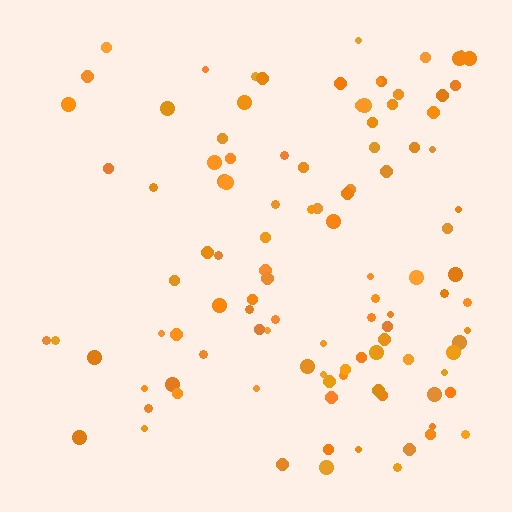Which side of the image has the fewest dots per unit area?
The left.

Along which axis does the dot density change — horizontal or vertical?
Horizontal.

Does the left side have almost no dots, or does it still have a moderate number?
Still a moderate number, just noticeably fewer than the right.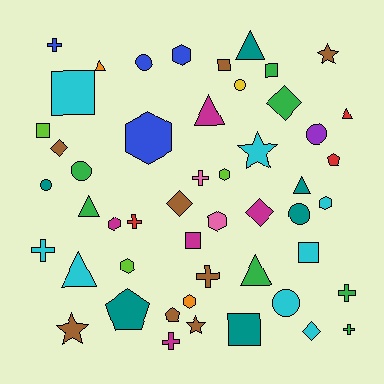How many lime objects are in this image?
There are 3 lime objects.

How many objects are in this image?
There are 50 objects.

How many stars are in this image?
There are 4 stars.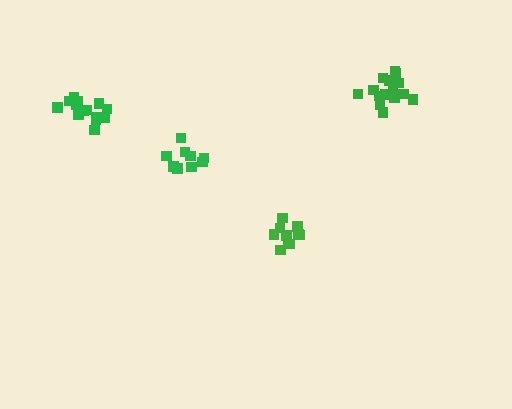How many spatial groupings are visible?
There are 4 spatial groupings.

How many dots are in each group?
Group 1: 9 dots, Group 2: 15 dots, Group 3: 14 dots, Group 4: 10 dots (48 total).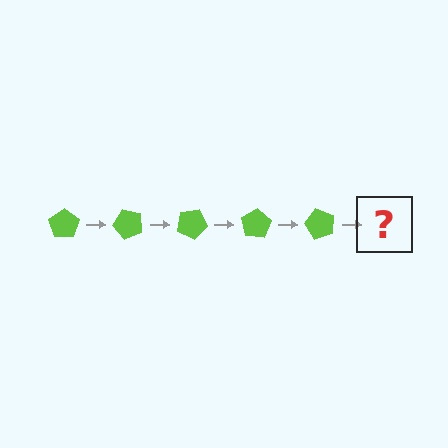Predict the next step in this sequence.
The next step is a lime pentagon rotated 250 degrees.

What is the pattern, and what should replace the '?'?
The pattern is that the pentagon rotates 50 degrees each step. The '?' should be a lime pentagon rotated 250 degrees.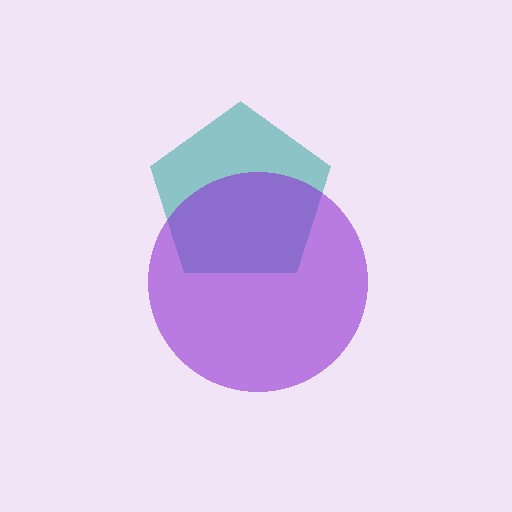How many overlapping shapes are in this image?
There are 2 overlapping shapes in the image.